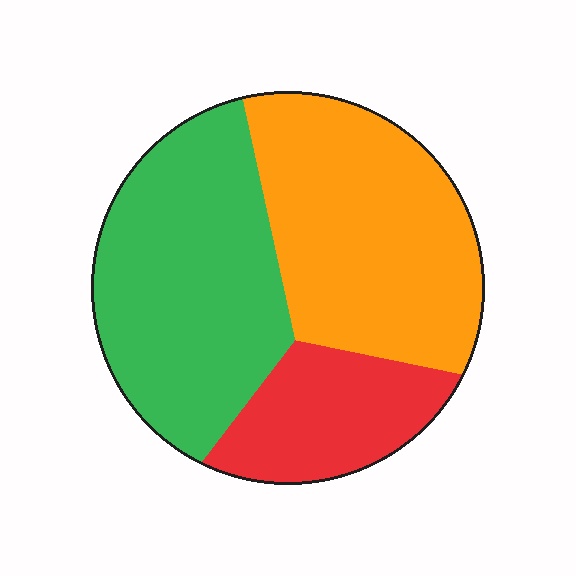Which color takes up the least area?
Red, at roughly 20%.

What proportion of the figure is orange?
Orange takes up about two fifths (2/5) of the figure.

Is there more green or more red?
Green.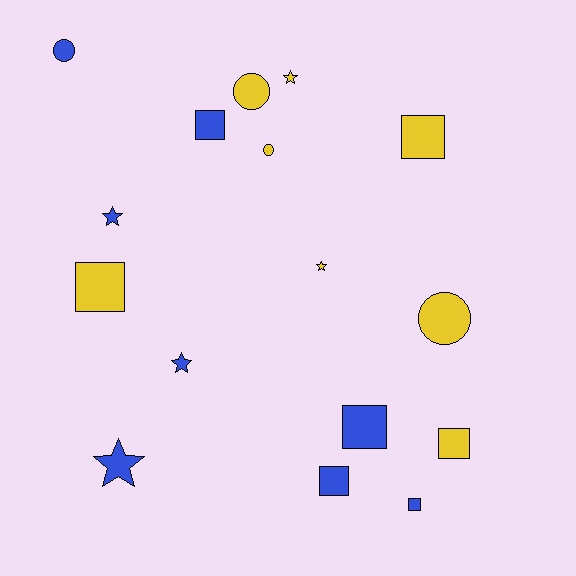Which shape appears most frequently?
Square, with 7 objects.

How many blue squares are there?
There are 4 blue squares.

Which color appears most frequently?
Blue, with 8 objects.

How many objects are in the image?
There are 16 objects.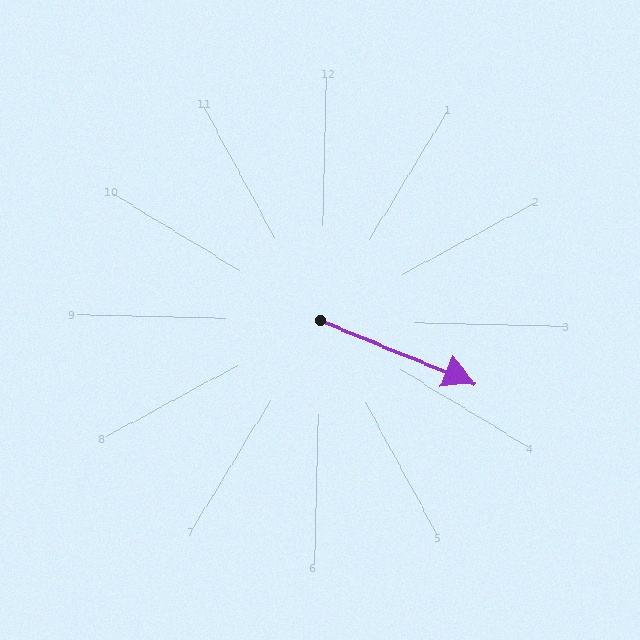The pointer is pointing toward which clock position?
Roughly 4 o'clock.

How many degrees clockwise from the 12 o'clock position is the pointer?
Approximately 111 degrees.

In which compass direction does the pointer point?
East.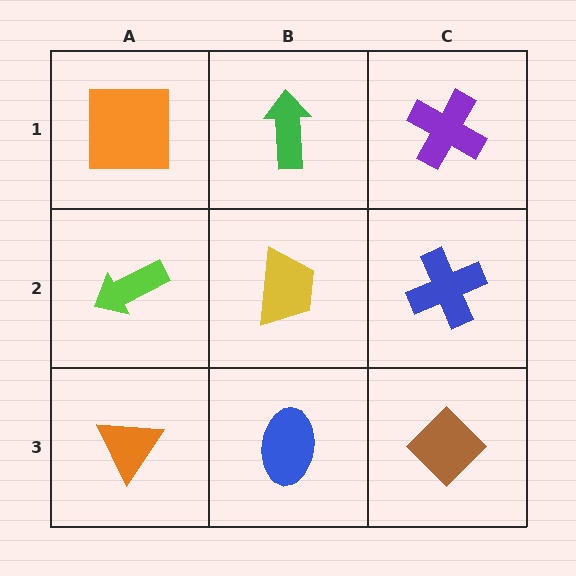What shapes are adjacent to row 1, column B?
A yellow trapezoid (row 2, column B), an orange square (row 1, column A), a purple cross (row 1, column C).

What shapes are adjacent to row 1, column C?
A blue cross (row 2, column C), a green arrow (row 1, column B).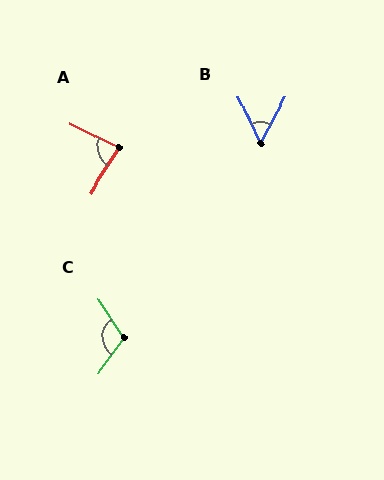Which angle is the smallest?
B, at approximately 53 degrees.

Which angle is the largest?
C, at approximately 110 degrees.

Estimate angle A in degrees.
Approximately 83 degrees.